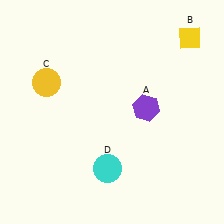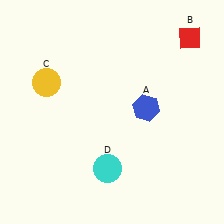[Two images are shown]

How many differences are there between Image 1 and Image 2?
There are 2 differences between the two images.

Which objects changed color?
A changed from purple to blue. B changed from yellow to red.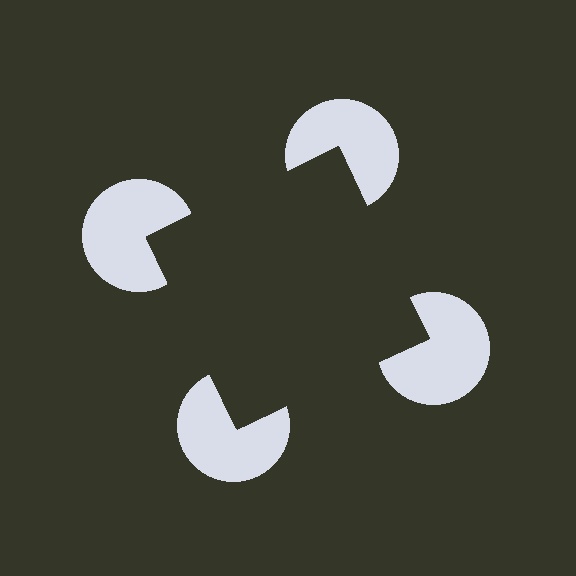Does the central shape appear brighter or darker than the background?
It typically appears slightly darker than the background, even though no actual brightness change is drawn.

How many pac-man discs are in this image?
There are 4 — one at each vertex of the illusory square.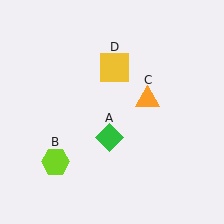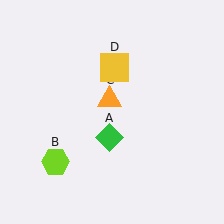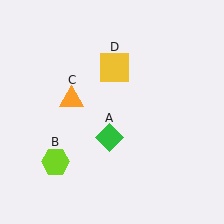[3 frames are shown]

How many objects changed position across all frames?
1 object changed position: orange triangle (object C).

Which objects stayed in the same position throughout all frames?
Green diamond (object A) and lime hexagon (object B) and yellow square (object D) remained stationary.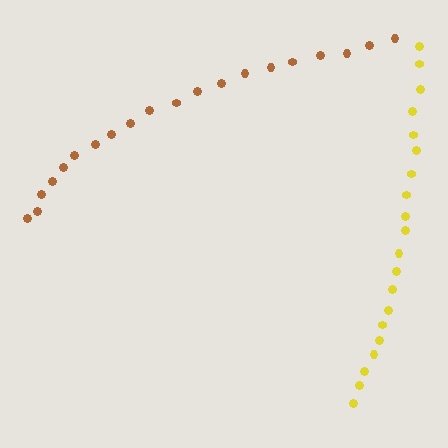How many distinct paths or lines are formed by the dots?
There are 2 distinct paths.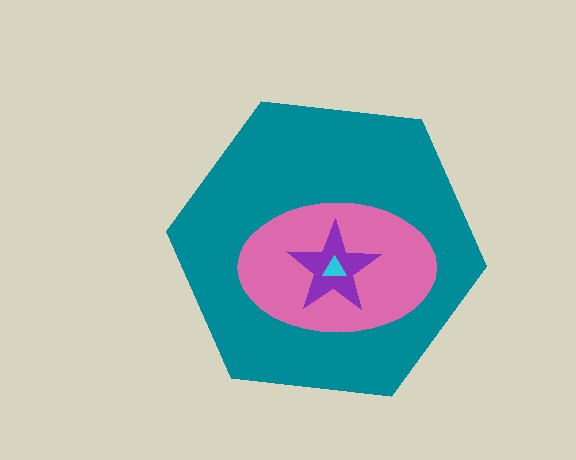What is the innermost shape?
The cyan triangle.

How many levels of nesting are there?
4.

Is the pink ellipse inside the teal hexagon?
Yes.